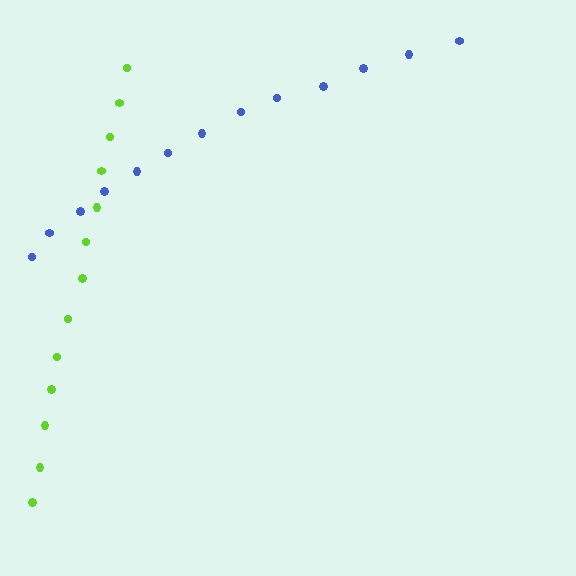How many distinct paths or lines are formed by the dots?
There are 2 distinct paths.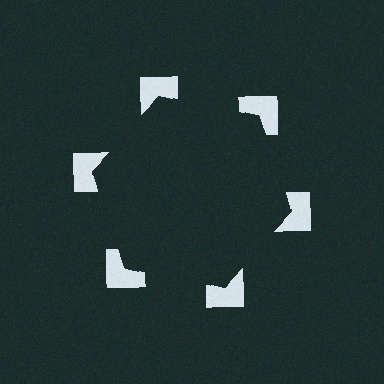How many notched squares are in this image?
There are 6 — one at each vertex of the illusory hexagon.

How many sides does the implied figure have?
6 sides.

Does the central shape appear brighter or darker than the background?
It typically appears slightly darker than the background, even though no actual brightness change is drawn.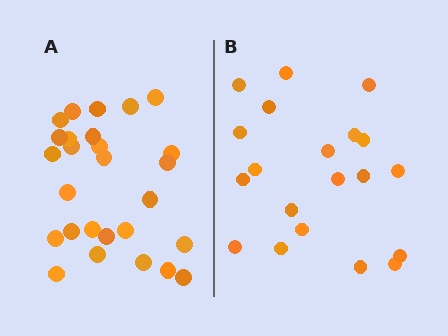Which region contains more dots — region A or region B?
Region A (the left region) has more dots.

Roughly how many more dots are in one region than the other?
Region A has roughly 8 or so more dots than region B.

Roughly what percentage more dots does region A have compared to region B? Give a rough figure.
About 35% more.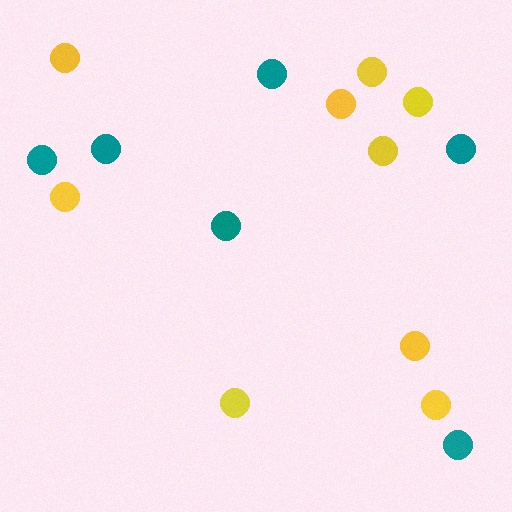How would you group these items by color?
There are 2 groups: one group of teal circles (6) and one group of yellow circles (9).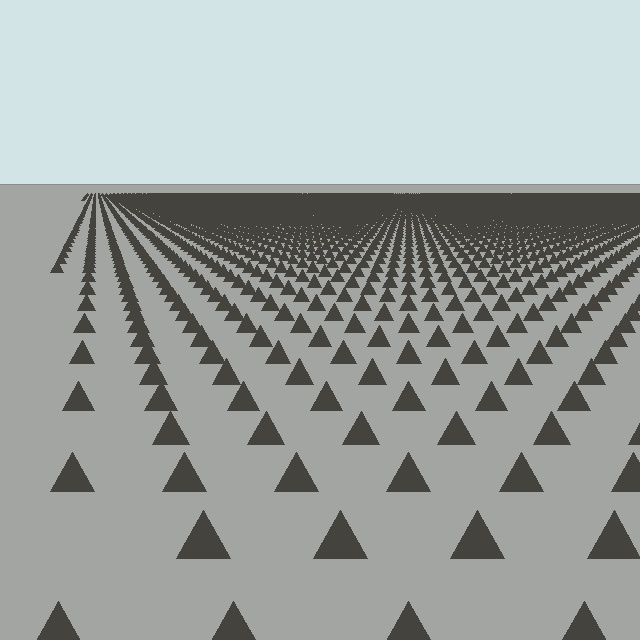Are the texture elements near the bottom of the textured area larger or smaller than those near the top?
Larger. Near the bottom, elements are closer to the viewer and appear at a bigger on-screen size.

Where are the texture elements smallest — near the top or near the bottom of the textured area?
Near the top.